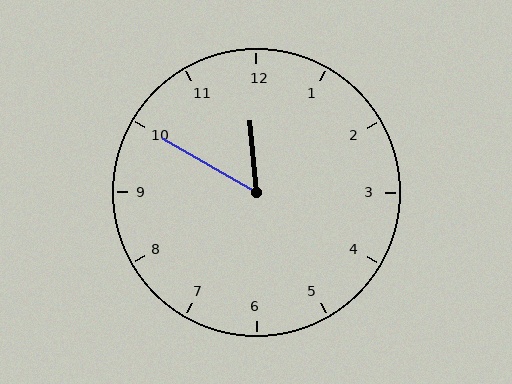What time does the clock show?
11:50.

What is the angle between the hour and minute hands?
Approximately 55 degrees.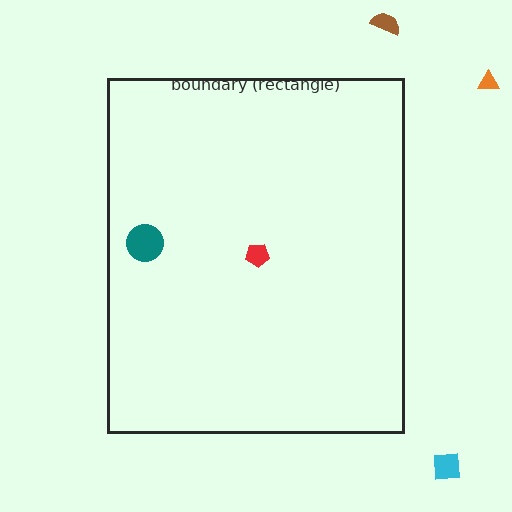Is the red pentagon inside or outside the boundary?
Inside.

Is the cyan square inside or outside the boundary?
Outside.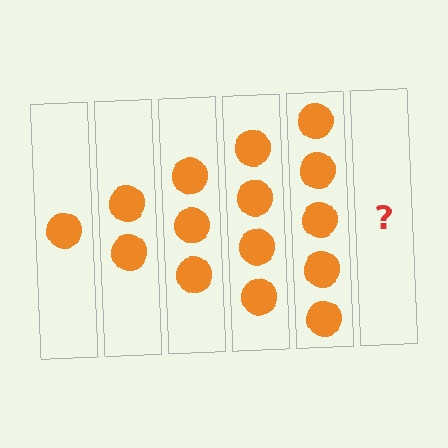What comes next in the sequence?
The next element should be 6 circles.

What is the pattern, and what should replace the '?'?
The pattern is that each step adds one more circle. The '?' should be 6 circles.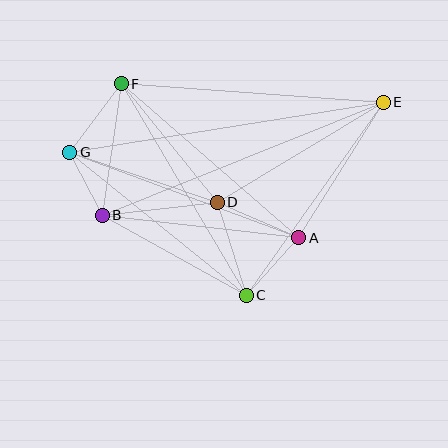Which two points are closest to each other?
Points B and G are closest to each other.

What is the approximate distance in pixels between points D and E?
The distance between D and E is approximately 194 pixels.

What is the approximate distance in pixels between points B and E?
The distance between B and E is approximately 303 pixels.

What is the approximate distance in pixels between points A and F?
The distance between A and F is approximately 235 pixels.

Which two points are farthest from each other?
Points E and G are farthest from each other.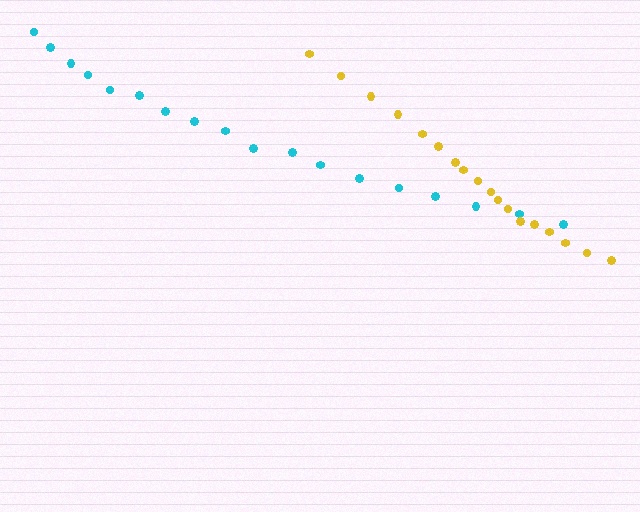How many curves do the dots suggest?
There are 2 distinct paths.